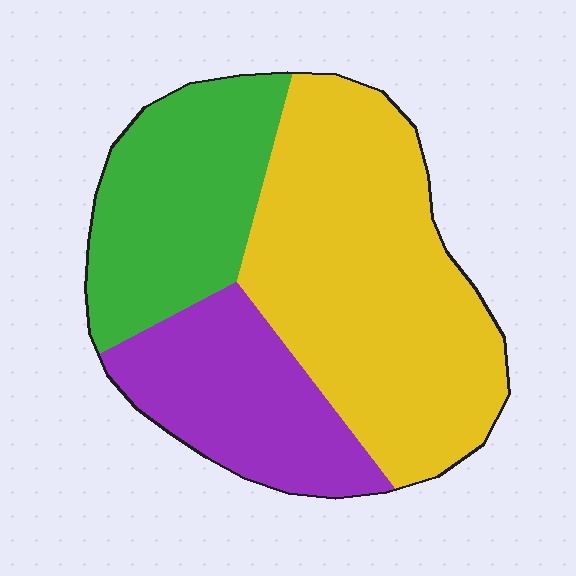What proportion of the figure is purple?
Purple covers around 25% of the figure.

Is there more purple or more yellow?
Yellow.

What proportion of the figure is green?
Green takes up about one quarter (1/4) of the figure.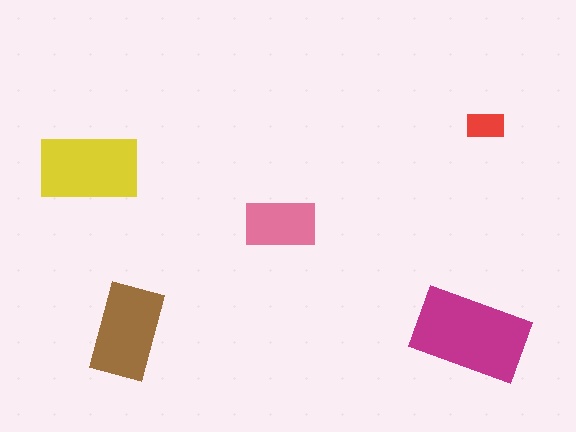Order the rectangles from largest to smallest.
the magenta one, the yellow one, the brown one, the pink one, the red one.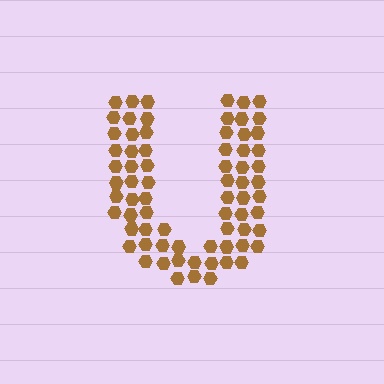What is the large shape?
The large shape is the letter U.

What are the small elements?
The small elements are hexagons.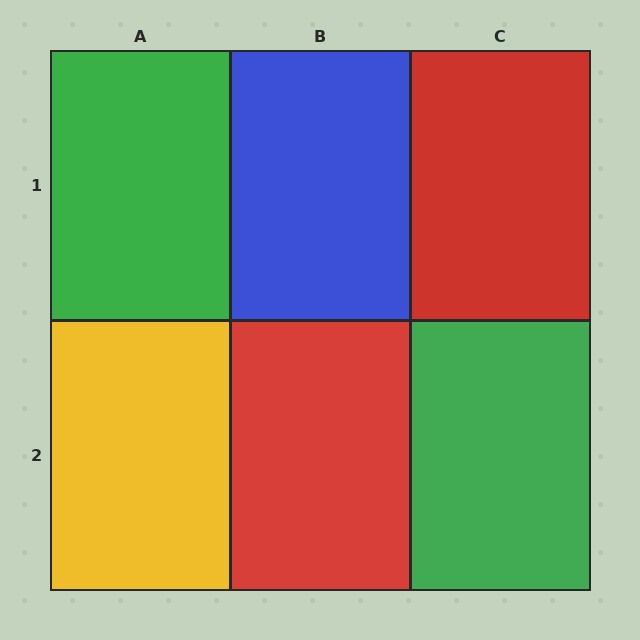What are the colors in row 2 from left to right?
Yellow, red, green.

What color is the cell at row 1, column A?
Green.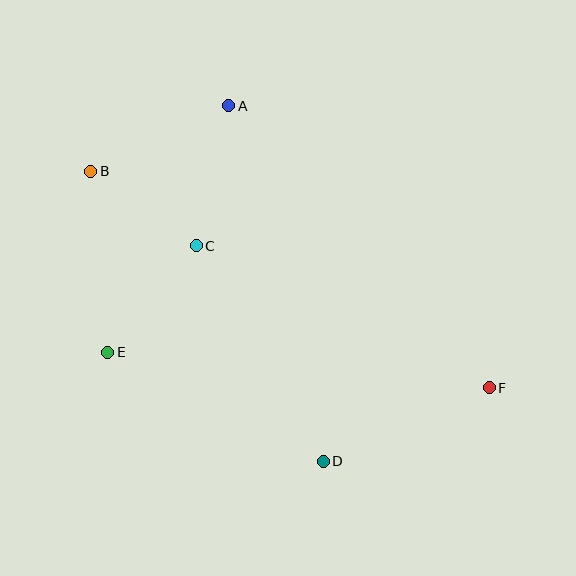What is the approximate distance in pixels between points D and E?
The distance between D and E is approximately 242 pixels.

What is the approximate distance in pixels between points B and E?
The distance between B and E is approximately 182 pixels.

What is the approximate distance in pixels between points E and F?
The distance between E and F is approximately 383 pixels.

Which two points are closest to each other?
Points B and C are closest to each other.